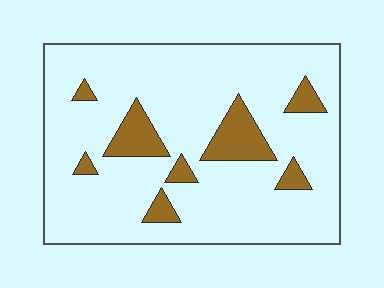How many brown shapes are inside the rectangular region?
8.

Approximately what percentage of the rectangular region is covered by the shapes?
Approximately 15%.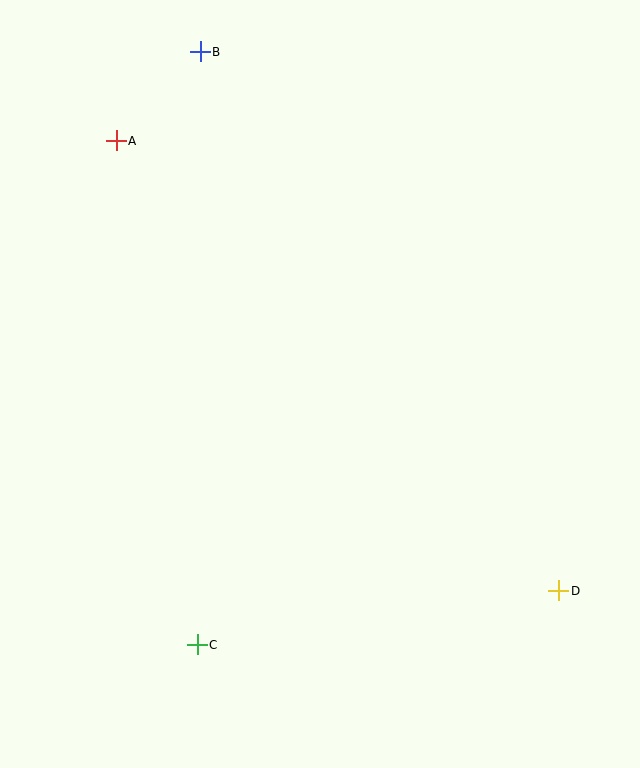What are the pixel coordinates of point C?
Point C is at (197, 645).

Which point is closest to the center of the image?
Point C at (197, 645) is closest to the center.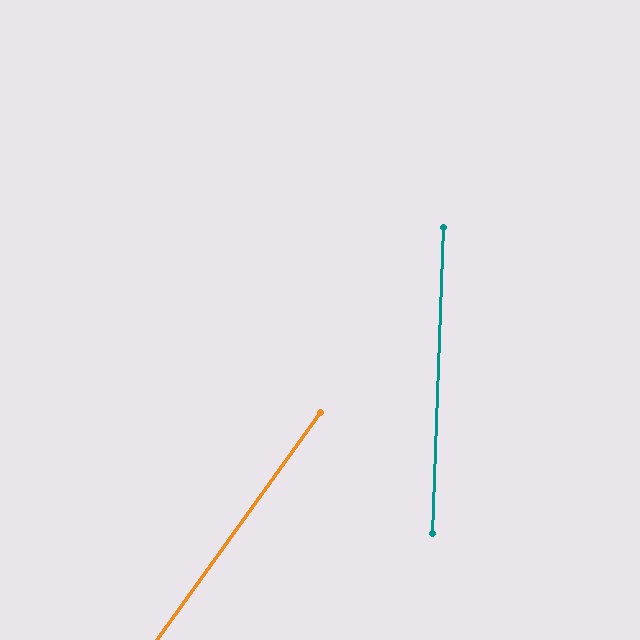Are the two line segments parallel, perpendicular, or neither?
Neither parallel nor perpendicular — they differ by about 34°.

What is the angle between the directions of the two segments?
Approximately 34 degrees.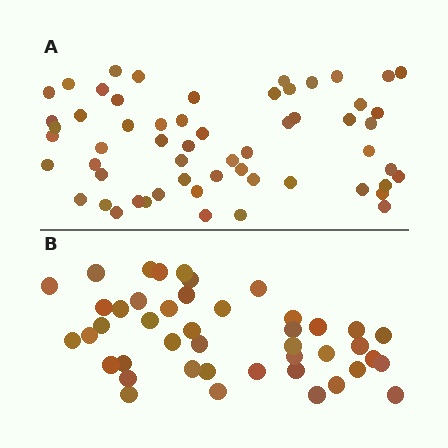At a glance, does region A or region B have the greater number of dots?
Region A (the top region) has more dots.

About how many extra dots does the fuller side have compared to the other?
Region A has approximately 15 more dots than region B.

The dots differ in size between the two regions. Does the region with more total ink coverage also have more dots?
No. Region B has more total ink coverage because its dots are larger, but region A actually contains more individual dots. Total area can be misleading — the number of items is what matters here.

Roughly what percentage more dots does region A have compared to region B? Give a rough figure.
About 30% more.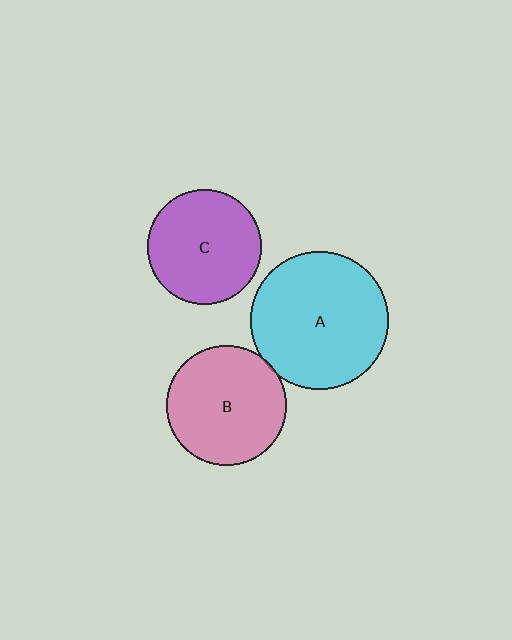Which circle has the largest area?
Circle A (cyan).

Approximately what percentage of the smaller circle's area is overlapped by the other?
Approximately 5%.